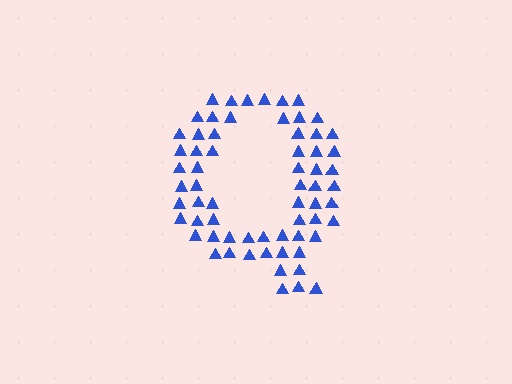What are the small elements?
The small elements are triangles.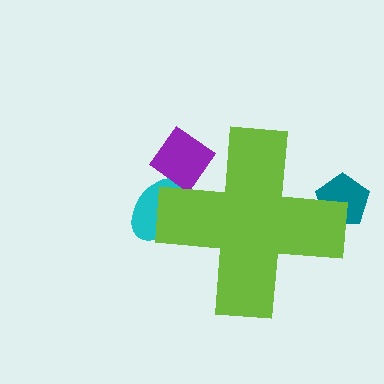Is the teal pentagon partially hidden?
Yes, the teal pentagon is partially hidden behind the lime cross.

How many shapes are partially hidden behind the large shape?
3 shapes are partially hidden.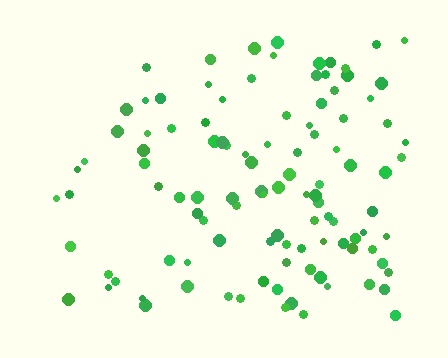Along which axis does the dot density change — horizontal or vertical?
Horizontal.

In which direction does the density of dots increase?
From left to right, with the right side densest.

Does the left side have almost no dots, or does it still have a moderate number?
Still a moderate number, just noticeably fewer than the right.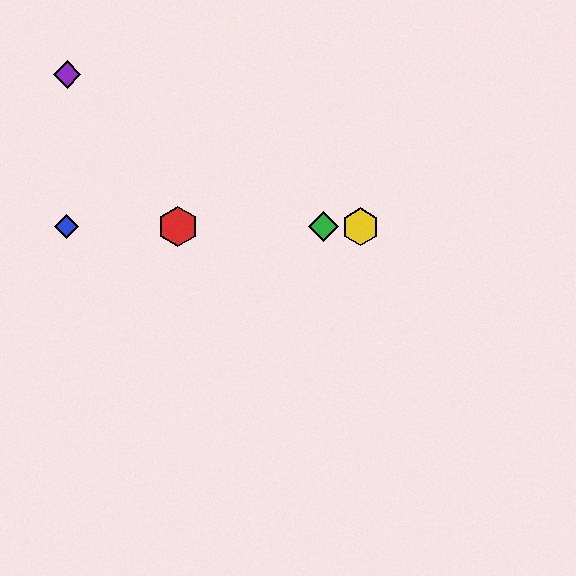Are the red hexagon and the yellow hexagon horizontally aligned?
Yes, both are at y≈227.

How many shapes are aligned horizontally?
4 shapes (the red hexagon, the blue diamond, the green diamond, the yellow hexagon) are aligned horizontally.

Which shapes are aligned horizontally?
The red hexagon, the blue diamond, the green diamond, the yellow hexagon are aligned horizontally.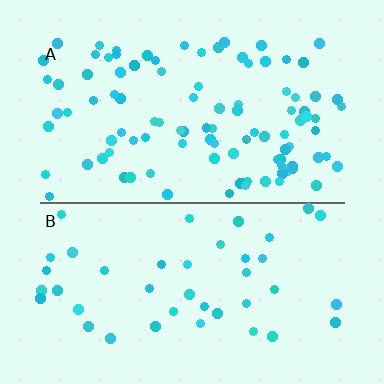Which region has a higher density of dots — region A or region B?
A (the top).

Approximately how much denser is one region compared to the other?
Approximately 2.3× — region A over region B.